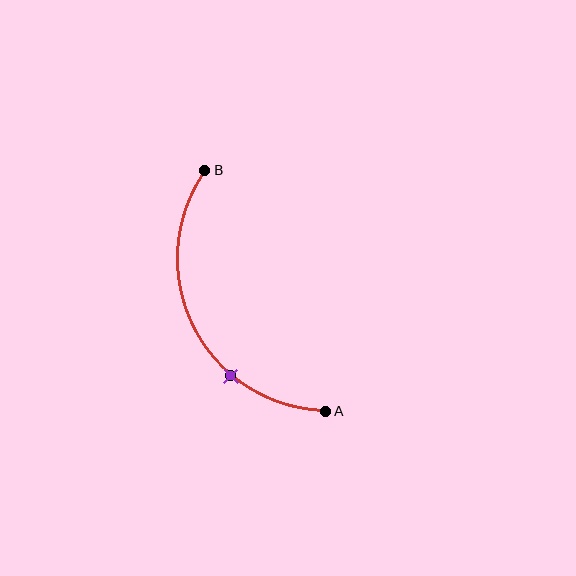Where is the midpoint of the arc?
The arc midpoint is the point on the curve farthest from the straight line joining A and B. It sits to the left of that line.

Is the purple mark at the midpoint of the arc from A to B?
No. The purple mark lies on the arc but is closer to endpoint A. The arc midpoint would be at the point on the curve equidistant along the arc from both A and B.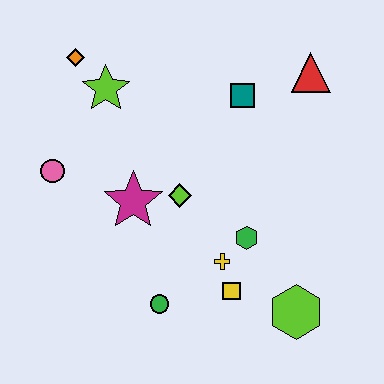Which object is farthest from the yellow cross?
The orange diamond is farthest from the yellow cross.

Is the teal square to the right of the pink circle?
Yes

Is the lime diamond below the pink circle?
Yes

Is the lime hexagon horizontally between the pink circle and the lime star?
No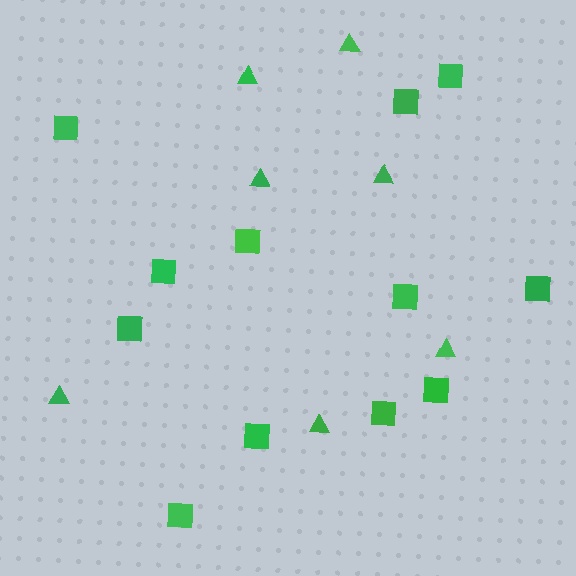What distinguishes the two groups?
There are 2 groups: one group of squares (12) and one group of triangles (7).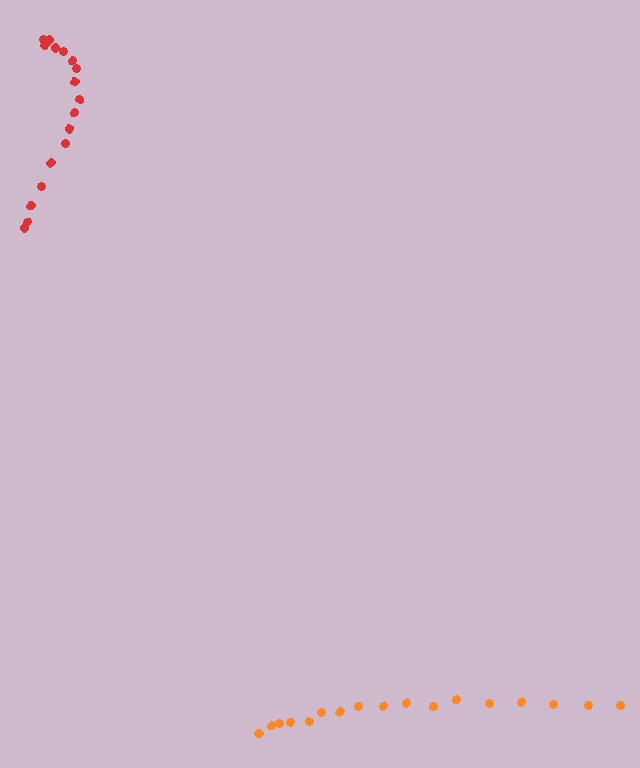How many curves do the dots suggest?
There are 2 distinct paths.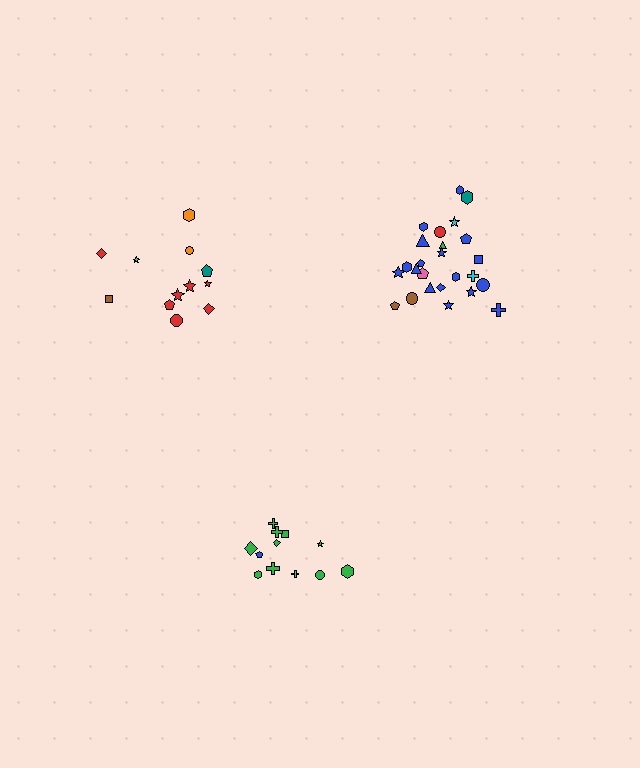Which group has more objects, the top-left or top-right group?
The top-right group.